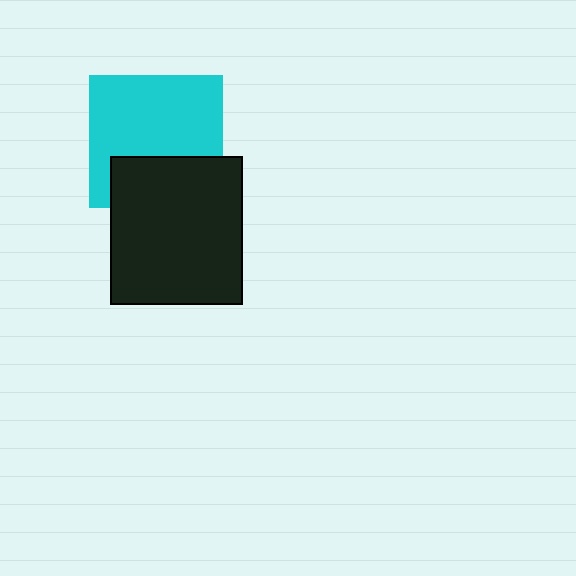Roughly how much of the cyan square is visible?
Most of it is visible (roughly 66%).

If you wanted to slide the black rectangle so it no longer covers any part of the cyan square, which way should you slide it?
Slide it down — that is the most direct way to separate the two shapes.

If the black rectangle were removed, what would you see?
You would see the complete cyan square.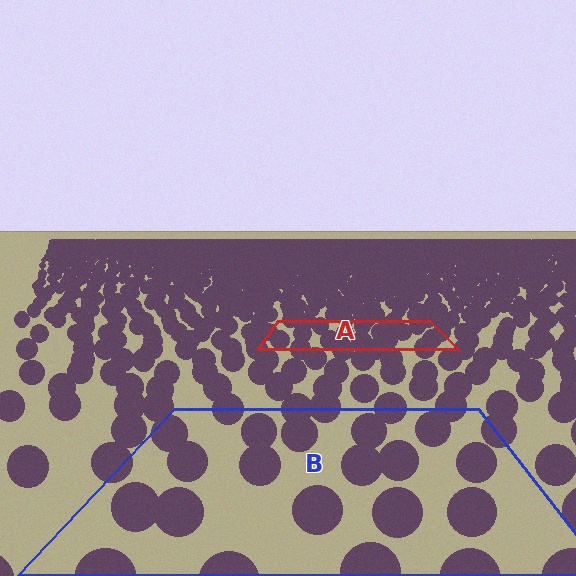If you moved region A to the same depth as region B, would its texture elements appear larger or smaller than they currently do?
They would appear larger. At a closer depth, the same texture elements are projected at a bigger on-screen size.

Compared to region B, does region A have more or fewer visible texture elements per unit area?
Region A has more texture elements per unit area — they are packed more densely because it is farther away.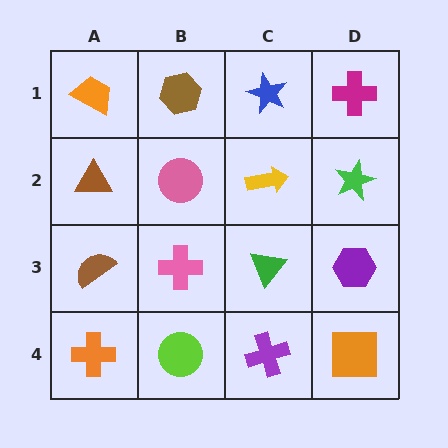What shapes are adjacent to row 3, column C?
A yellow arrow (row 2, column C), a purple cross (row 4, column C), a pink cross (row 3, column B), a purple hexagon (row 3, column D).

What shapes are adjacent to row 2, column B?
A brown hexagon (row 1, column B), a pink cross (row 3, column B), a brown triangle (row 2, column A), a yellow arrow (row 2, column C).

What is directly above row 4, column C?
A green triangle.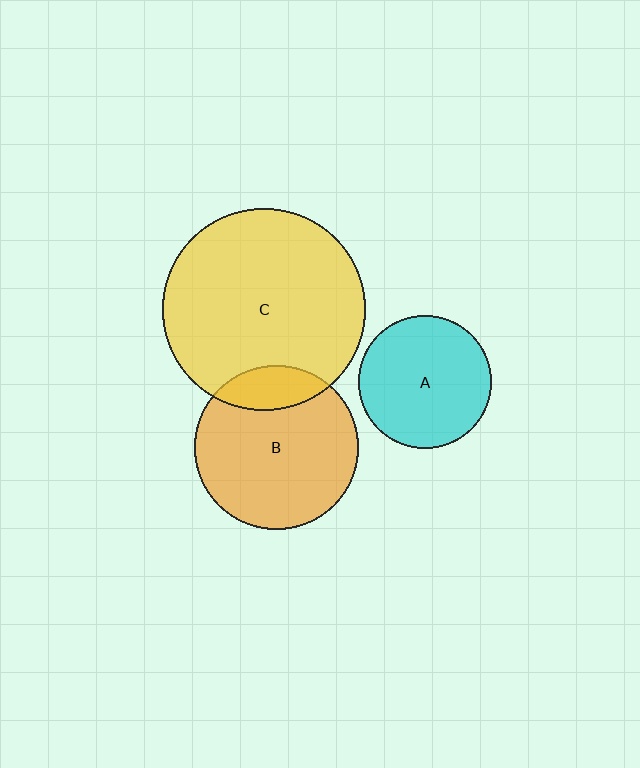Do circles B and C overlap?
Yes.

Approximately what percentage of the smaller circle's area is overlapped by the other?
Approximately 15%.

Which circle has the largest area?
Circle C (yellow).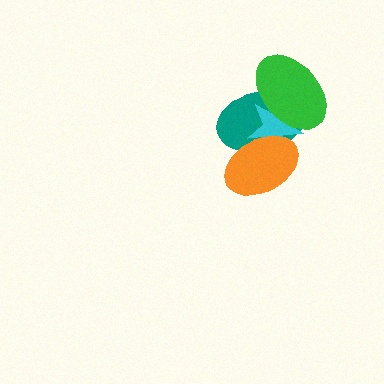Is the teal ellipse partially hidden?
Yes, it is partially covered by another shape.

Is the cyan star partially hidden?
Yes, it is partially covered by another shape.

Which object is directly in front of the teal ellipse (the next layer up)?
The cyan star is directly in front of the teal ellipse.